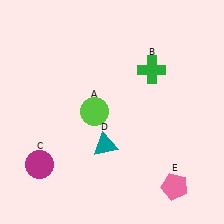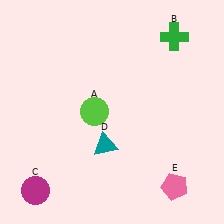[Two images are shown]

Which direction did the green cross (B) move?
The green cross (B) moved up.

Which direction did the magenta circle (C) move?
The magenta circle (C) moved down.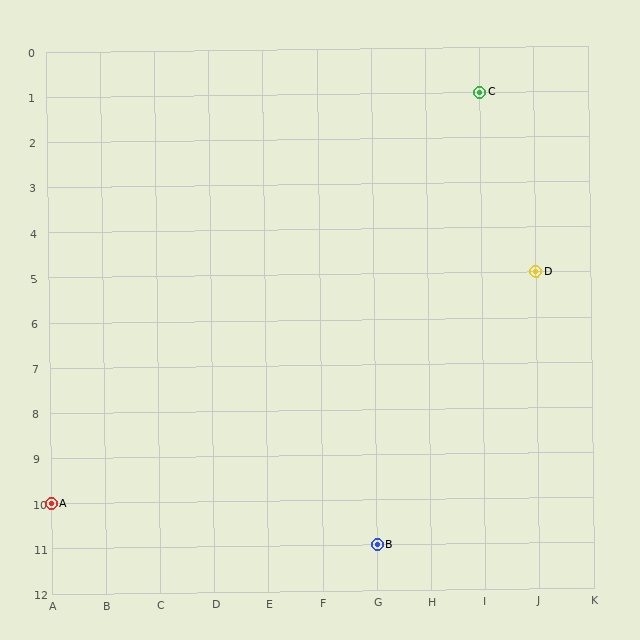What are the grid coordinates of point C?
Point C is at grid coordinates (I, 1).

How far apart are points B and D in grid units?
Points B and D are 3 columns and 6 rows apart (about 6.7 grid units diagonally).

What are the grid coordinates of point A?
Point A is at grid coordinates (A, 10).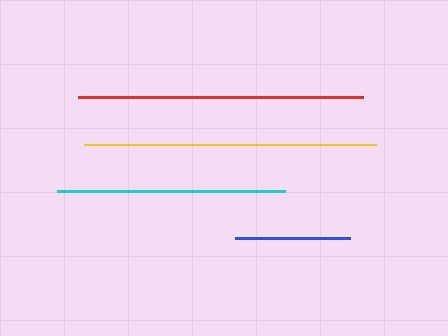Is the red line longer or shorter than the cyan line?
The red line is longer than the cyan line.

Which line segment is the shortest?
The blue line is the shortest at approximately 115 pixels.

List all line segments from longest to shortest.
From longest to shortest: yellow, red, cyan, blue.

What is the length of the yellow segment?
The yellow segment is approximately 292 pixels long.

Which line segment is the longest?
The yellow line is the longest at approximately 292 pixels.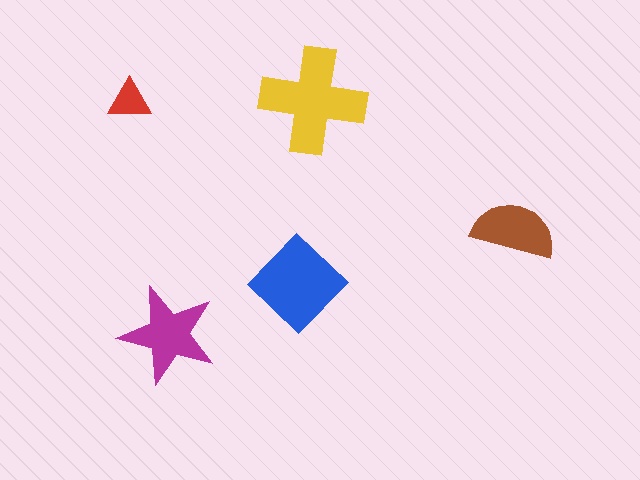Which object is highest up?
The yellow cross is topmost.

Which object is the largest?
The yellow cross.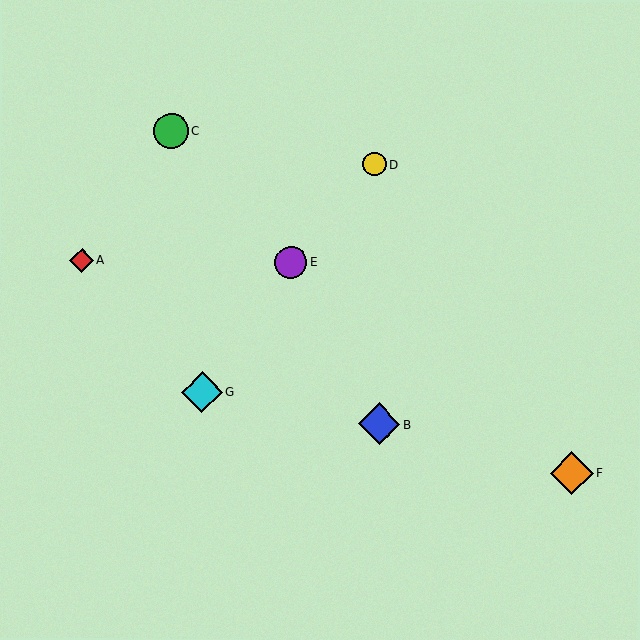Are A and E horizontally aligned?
Yes, both are at y≈261.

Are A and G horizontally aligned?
No, A is at y≈261 and G is at y≈392.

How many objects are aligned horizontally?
2 objects (A, E) are aligned horizontally.